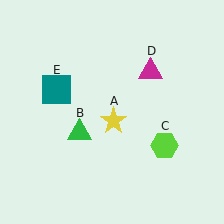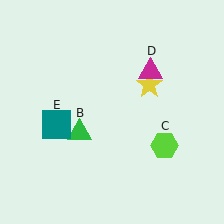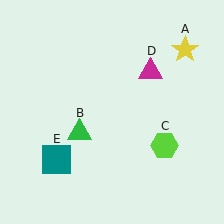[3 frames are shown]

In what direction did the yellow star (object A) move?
The yellow star (object A) moved up and to the right.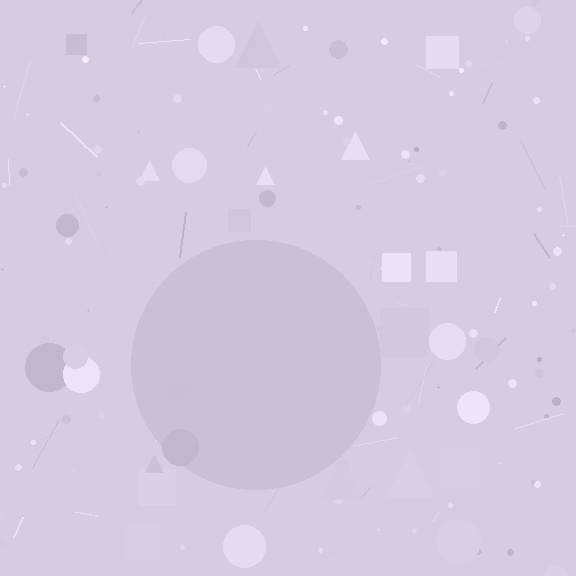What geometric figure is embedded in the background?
A circle is embedded in the background.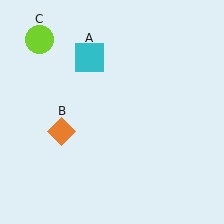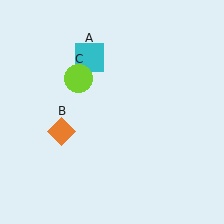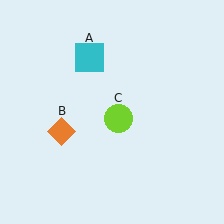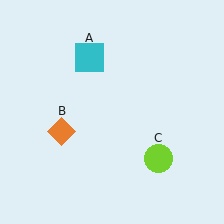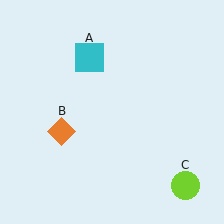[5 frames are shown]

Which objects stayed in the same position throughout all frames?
Cyan square (object A) and orange diamond (object B) remained stationary.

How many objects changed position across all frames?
1 object changed position: lime circle (object C).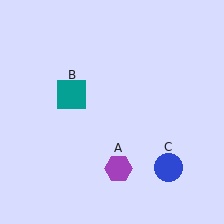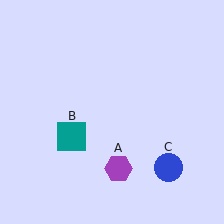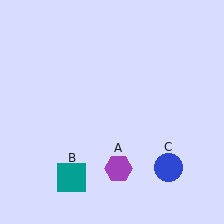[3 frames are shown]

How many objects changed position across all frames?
1 object changed position: teal square (object B).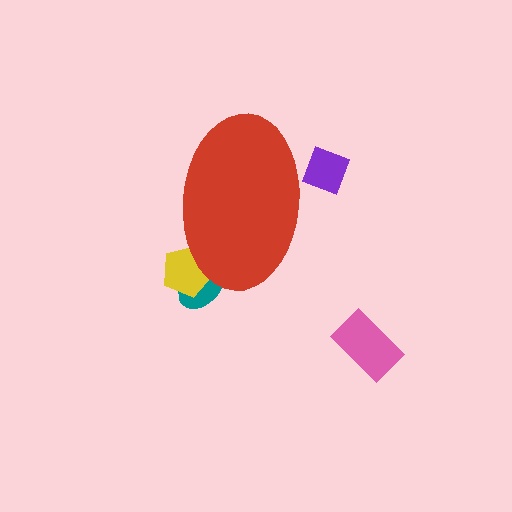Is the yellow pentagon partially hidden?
Yes, the yellow pentagon is partially hidden behind the red ellipse.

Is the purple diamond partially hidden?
Yes, the purple diamond is partially hidden behind the red ellipse.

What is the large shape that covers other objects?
A red ellipse.